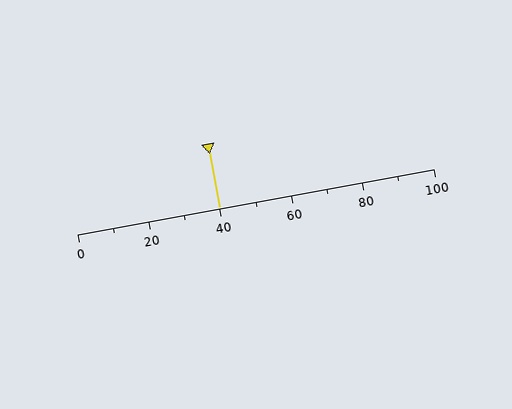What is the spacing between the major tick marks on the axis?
The major ticks are spaced 20 apart.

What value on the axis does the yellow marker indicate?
The marker indicates approximately 40.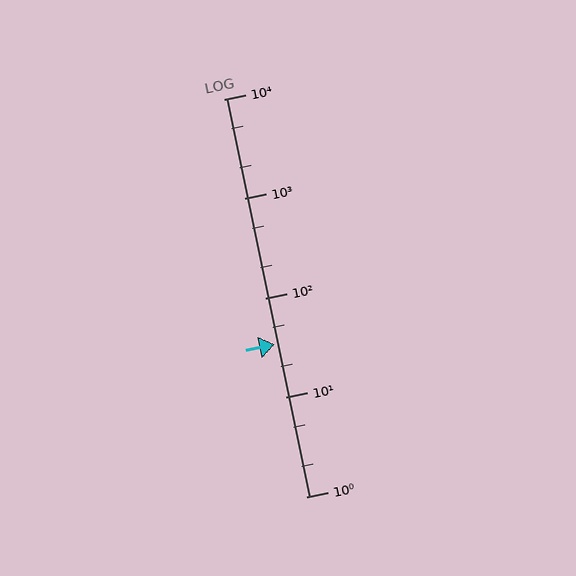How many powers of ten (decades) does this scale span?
The scale spans 4 decades, from 1 to 10000.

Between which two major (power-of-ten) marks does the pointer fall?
The pointer is between 10 and 100.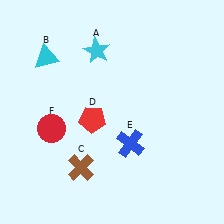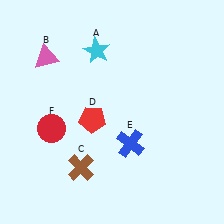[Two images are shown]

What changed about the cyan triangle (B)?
In Image 1, B is cyan. In Image 2, it changed to pink.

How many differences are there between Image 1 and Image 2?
There is 1 difference between the two images.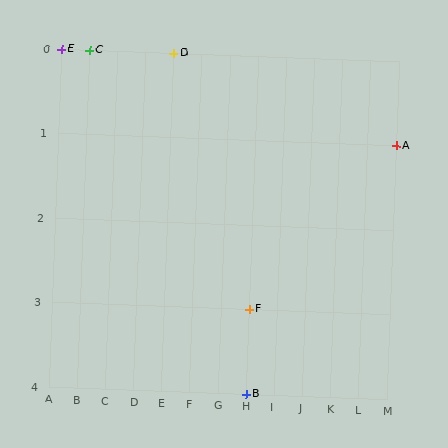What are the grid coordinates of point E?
Point E is at grid coordinates (A, 0).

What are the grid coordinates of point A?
Point A is at grid coordinates (M, 1).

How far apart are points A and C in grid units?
Points A and C are 11 columns and 1 row apart (about 11.0 grid units diagonally).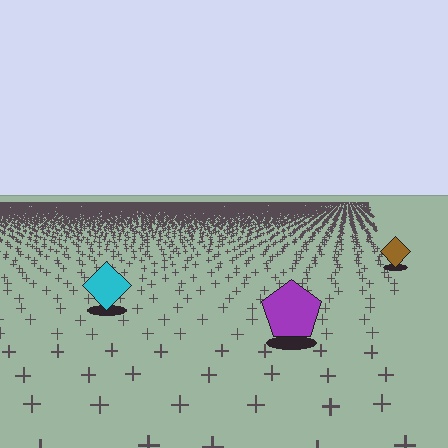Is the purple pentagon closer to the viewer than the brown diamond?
Yes. The purple pentagon is closer — you can tell from the texture gradient: the ground texture is coarser near it.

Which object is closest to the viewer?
The purple pentagon is closest. The texture marks near it are larger and more spread out.